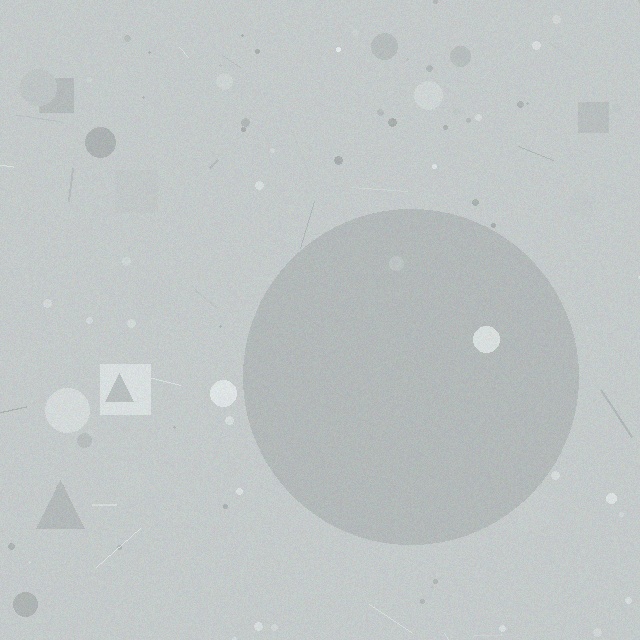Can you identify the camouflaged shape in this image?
The camouflaged shape is a circle.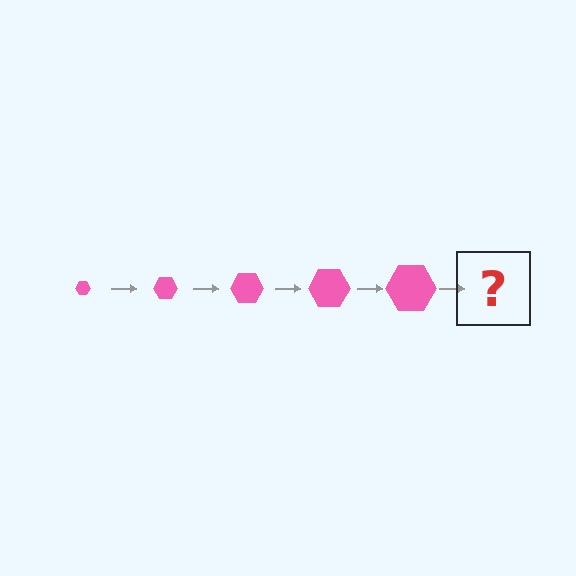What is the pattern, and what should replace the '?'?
The pattern is that the hexagon gets progressively larger each step. The '?' should be a pink hexagon, larger than the previous one.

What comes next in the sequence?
The next element should be a pink hexagon, larger than the previous one.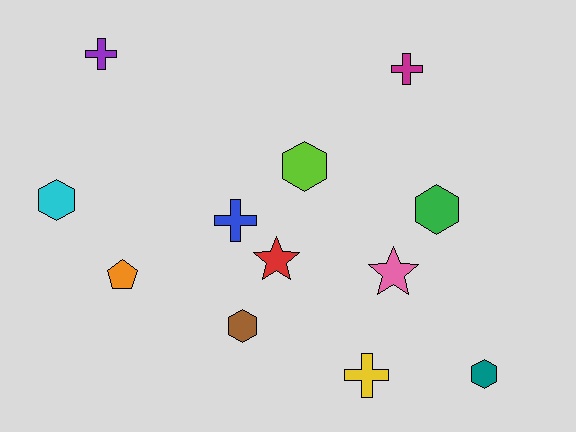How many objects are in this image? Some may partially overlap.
There are 12 objects.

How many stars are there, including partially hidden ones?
There are 2 stars.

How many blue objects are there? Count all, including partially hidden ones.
There is 1 blue object.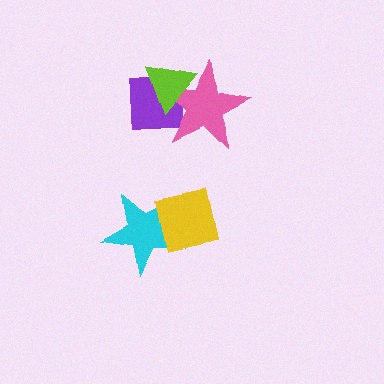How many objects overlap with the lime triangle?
2 objects overlap with the lime triangle.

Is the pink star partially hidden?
Yes, it is partially covered by another shape.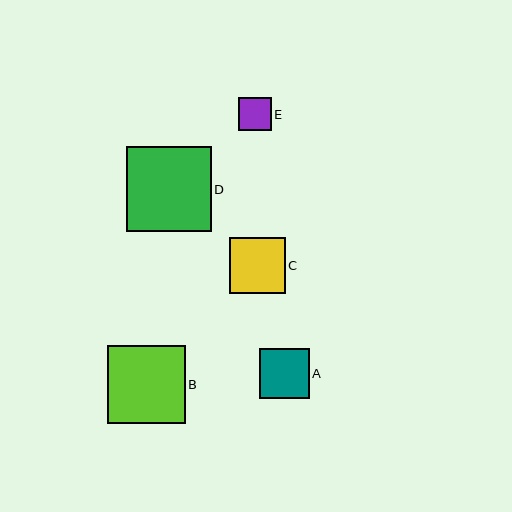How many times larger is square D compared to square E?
Square D is approximately 2.5 times the size of square E.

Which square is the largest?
Square D is the largest with a size of approximately 85 pixels.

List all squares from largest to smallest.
From largest to smallest: D, B, C, A, E.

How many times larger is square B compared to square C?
Square B is approximately 1.4 times the size of square C.